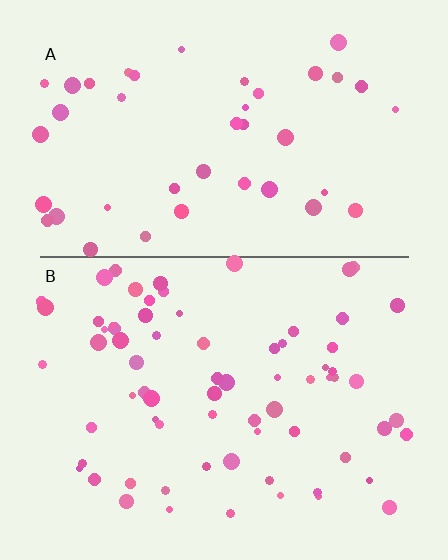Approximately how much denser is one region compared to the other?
Approximately 1.7× — region B over region A.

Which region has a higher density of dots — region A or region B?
B (the bottom).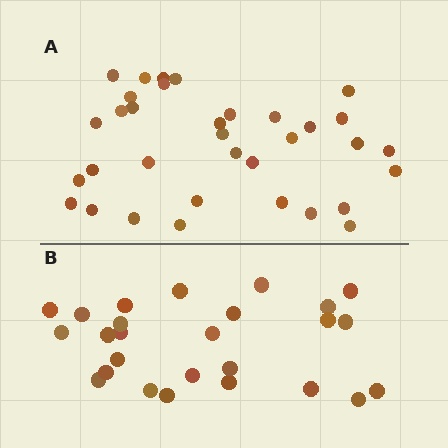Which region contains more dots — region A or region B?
Region A (the top region) has more dots.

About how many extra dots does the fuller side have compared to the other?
Region A has roughly 8 or so more dots than region B.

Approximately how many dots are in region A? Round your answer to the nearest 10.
About 30 dots. (The exact count is 34, which rounds to 30.)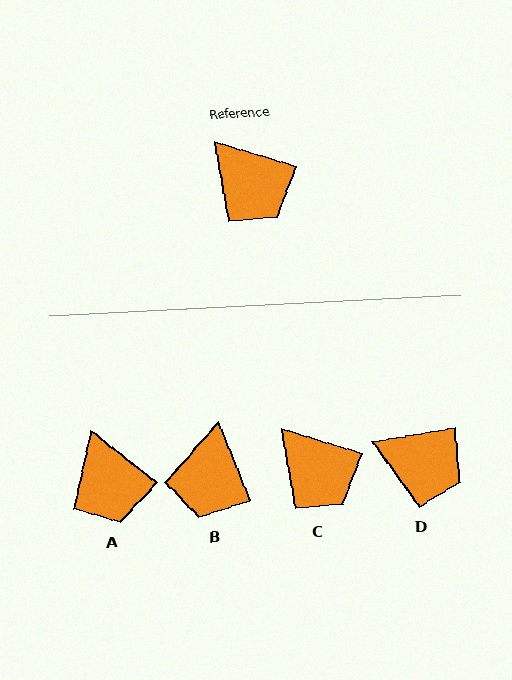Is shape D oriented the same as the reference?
No, it is off by about 26 degrees.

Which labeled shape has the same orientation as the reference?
C.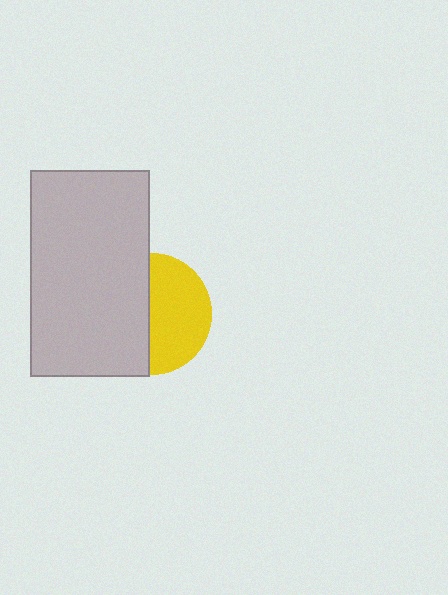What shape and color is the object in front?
The object in front is a light gray rectangle.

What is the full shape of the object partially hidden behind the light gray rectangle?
The partially hidden object is a yellow circle.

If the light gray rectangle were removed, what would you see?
You would see the complete yellow circle.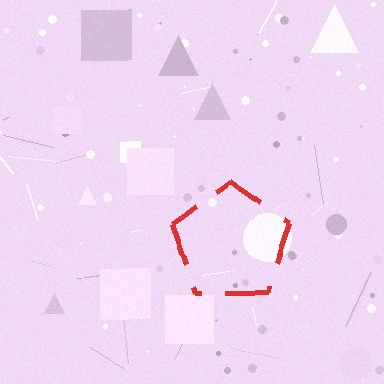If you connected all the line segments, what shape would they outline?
They would outline a pentagon.